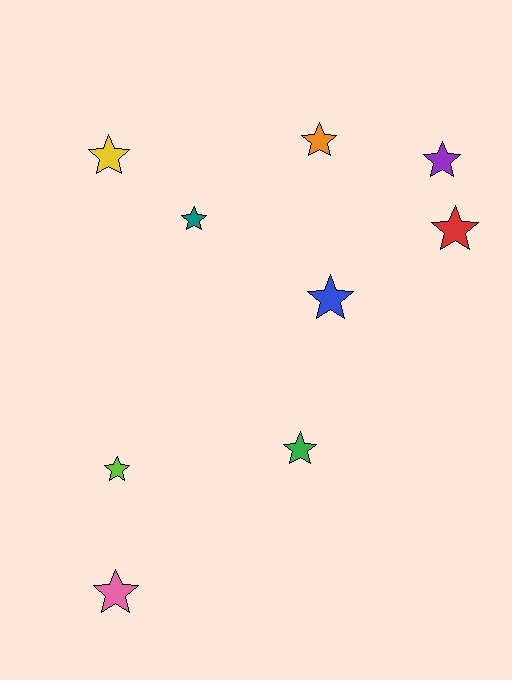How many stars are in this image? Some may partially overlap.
There are 9 stars.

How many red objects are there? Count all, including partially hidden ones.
There is 1 red object.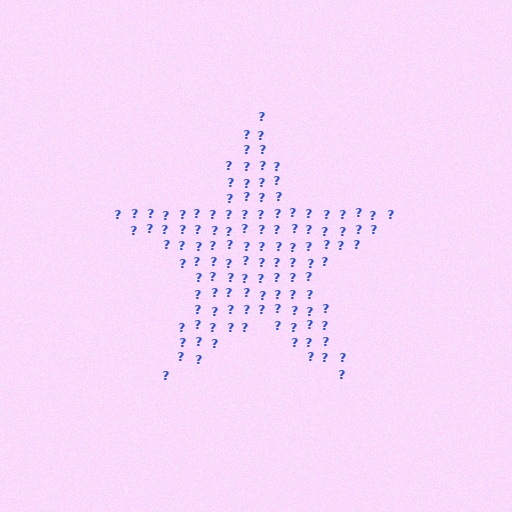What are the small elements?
The small elements are question marks.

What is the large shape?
The large shape is a star.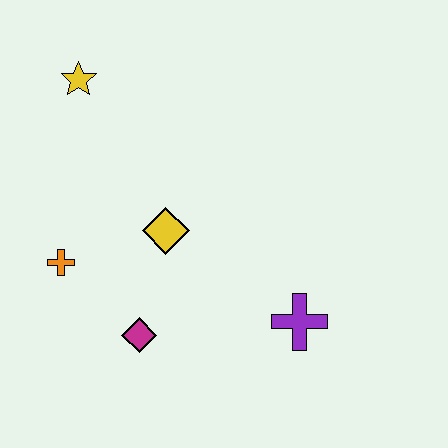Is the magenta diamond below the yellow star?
Yes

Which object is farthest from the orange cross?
The purple cross is farthest from the orange cross.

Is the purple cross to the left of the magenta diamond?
No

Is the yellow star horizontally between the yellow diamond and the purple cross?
No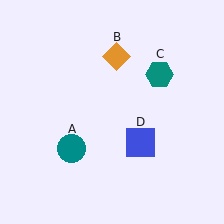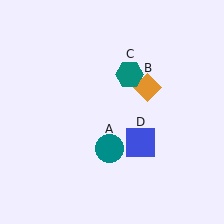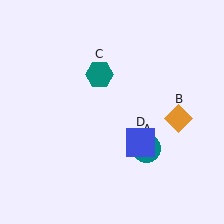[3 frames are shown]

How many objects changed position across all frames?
3 objects changed position: teal circle (object A), orange diamond (object B), teal hexagon (object C).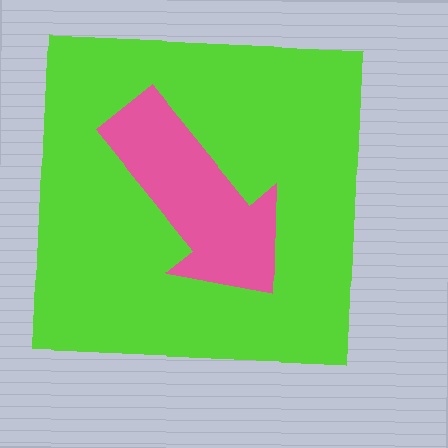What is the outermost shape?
The lime square.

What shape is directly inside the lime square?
The pink arrow.